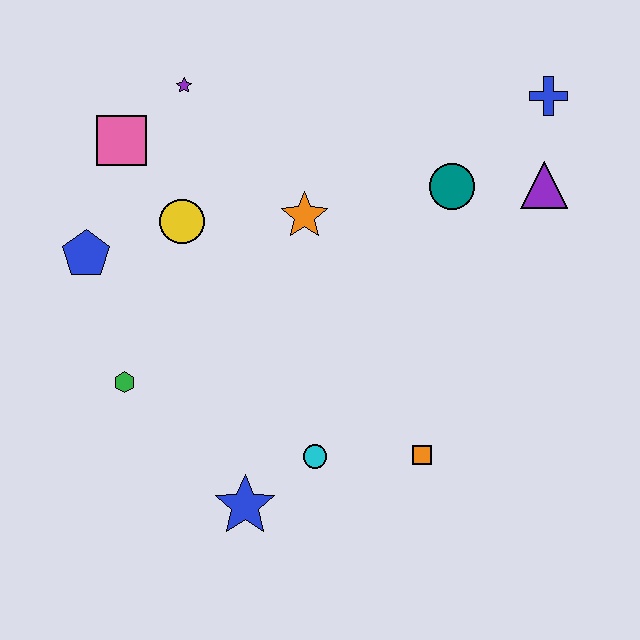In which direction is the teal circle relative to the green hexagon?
The teal circle is to the right of the green hexagon.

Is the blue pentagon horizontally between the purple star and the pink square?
No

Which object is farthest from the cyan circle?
The blue cross is farthest from the cyan circle.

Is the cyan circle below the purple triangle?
Yes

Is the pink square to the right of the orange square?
No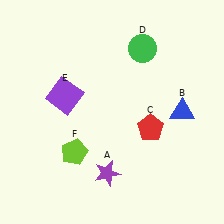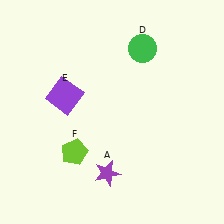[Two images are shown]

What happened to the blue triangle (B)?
The blue triangle (B) was removed in Image 2. It was in the top-right area of Image 1.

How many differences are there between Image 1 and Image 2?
There are 2 differences between the two images.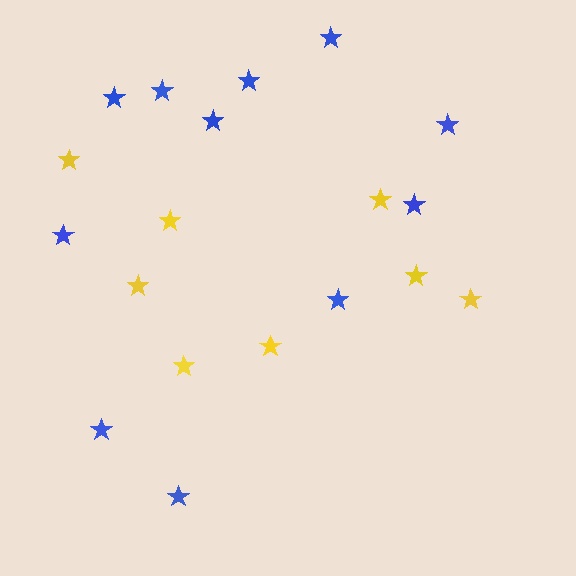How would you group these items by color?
There are 2 groups: one group of blue stars (11) and one group of yellow stars (8).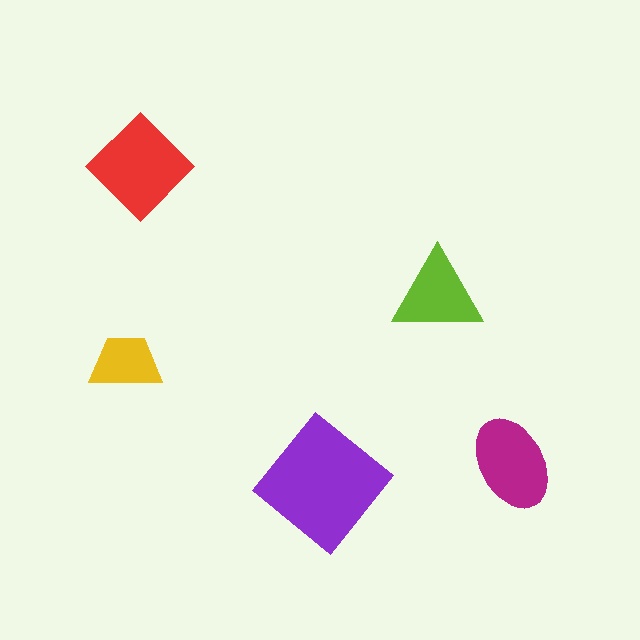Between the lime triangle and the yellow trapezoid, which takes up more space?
The lime triangle.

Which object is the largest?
The purple diamond.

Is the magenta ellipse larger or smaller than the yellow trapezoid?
Larger.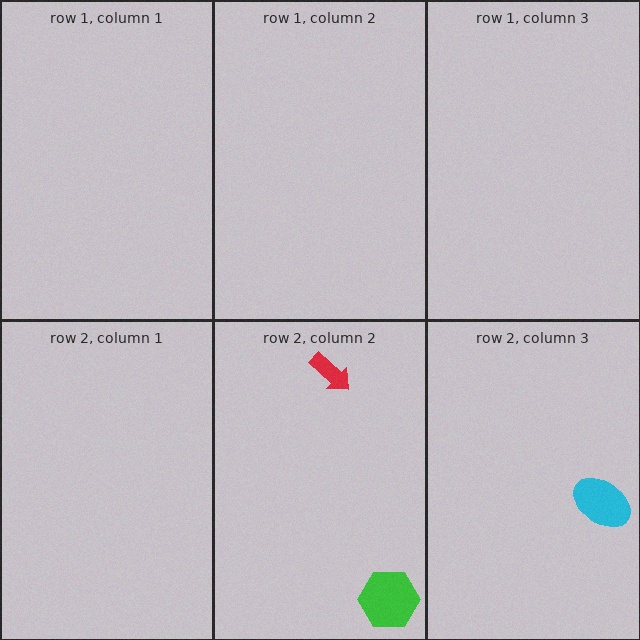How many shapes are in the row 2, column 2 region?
2.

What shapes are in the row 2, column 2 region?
The green hexagon, the red arrow.